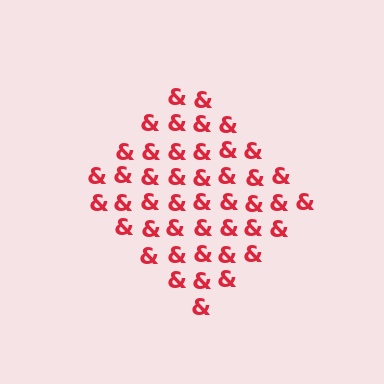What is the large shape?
The large shape is a diamond.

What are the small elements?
The small elements are ampersands.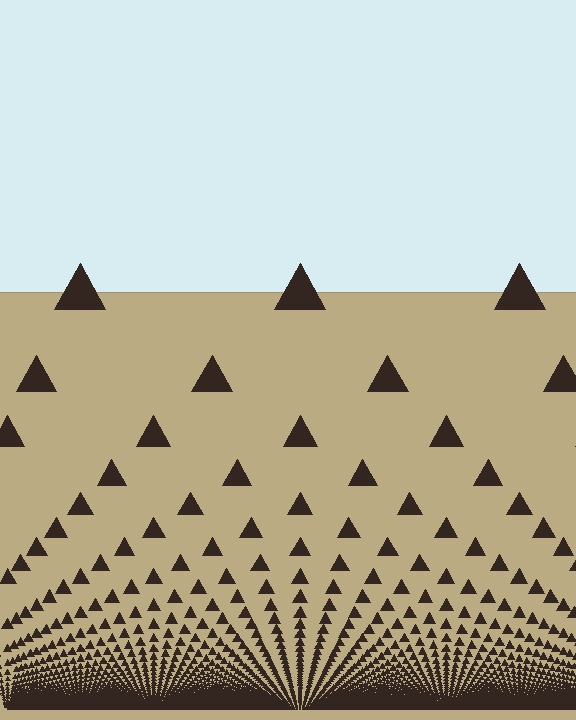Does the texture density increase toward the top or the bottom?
Density increases toward the bottom.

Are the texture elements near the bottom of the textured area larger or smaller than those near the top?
Smaller. The gradient is inverted — elements near the bottom are smaller and denser.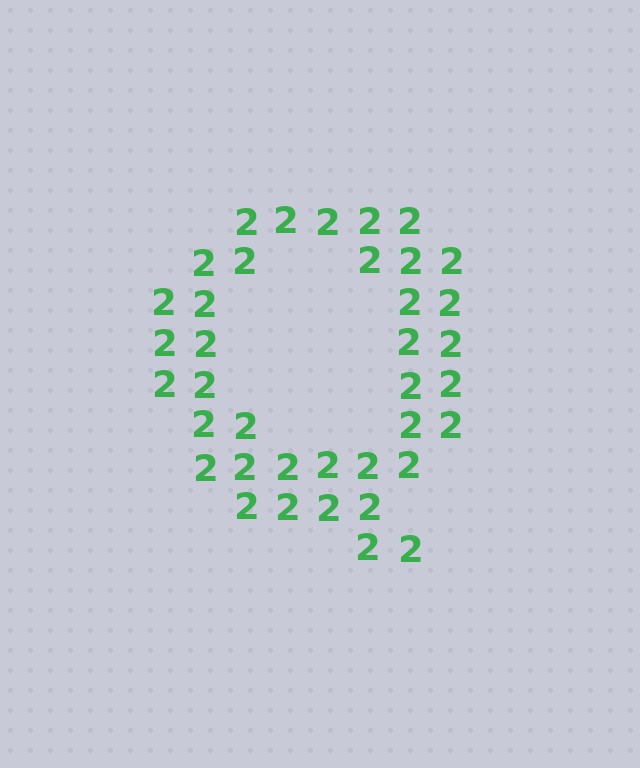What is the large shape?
The large shape is the letter Q.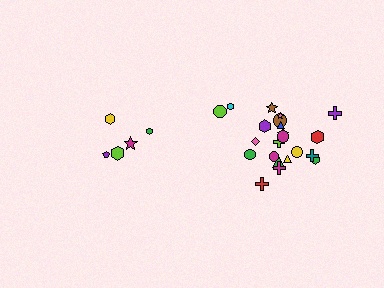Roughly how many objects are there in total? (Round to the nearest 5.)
Roughly 25 objects in total.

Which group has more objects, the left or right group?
The right group.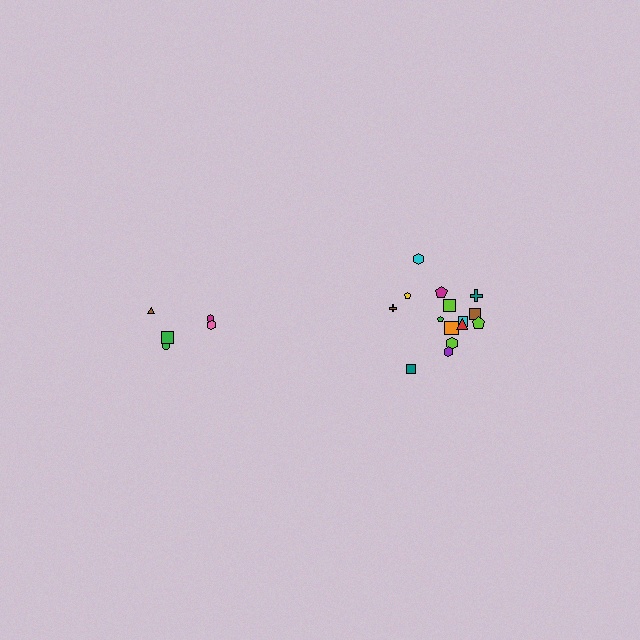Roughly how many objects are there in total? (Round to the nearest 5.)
Roughly 20 objects in total.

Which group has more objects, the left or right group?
The right group.